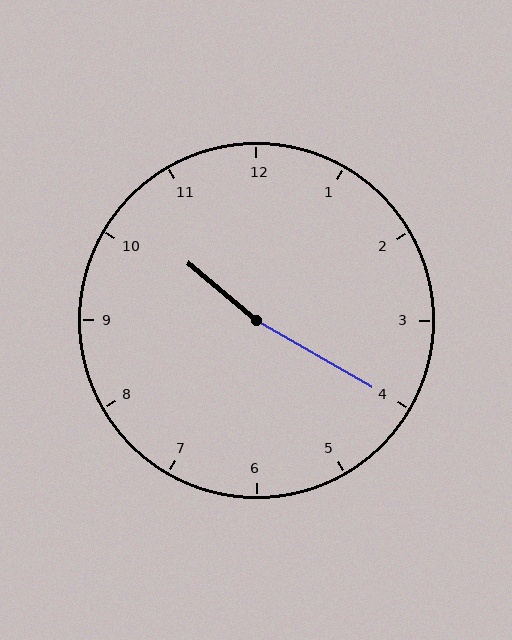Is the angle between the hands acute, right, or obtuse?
It is obtuse.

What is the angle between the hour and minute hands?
Approximately 170 degrees.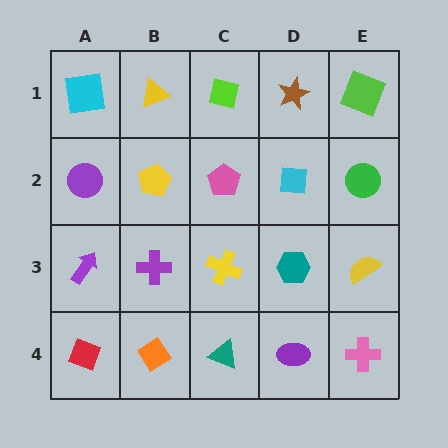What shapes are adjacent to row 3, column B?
A yellow pentagon (row 2, column B), an orange diamond (row 4, column B), a purple arrow (row 3, column A), a yellow cross (row 3, column C).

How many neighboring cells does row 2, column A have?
3.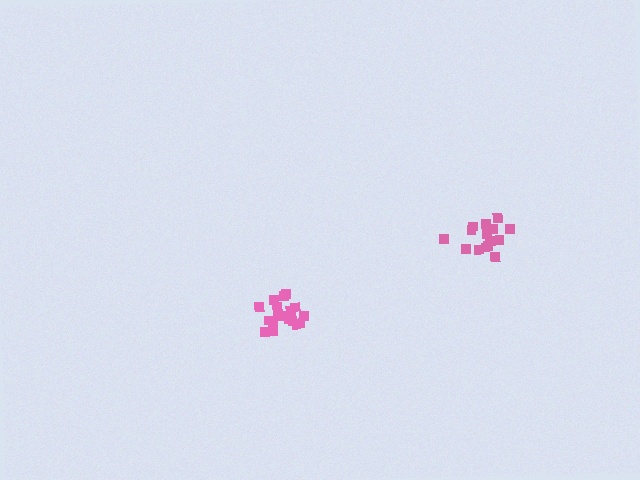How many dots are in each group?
Group 1: 16 dots, Group 2: 19 dots (35 total).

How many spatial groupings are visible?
There are 2 spatial groupings.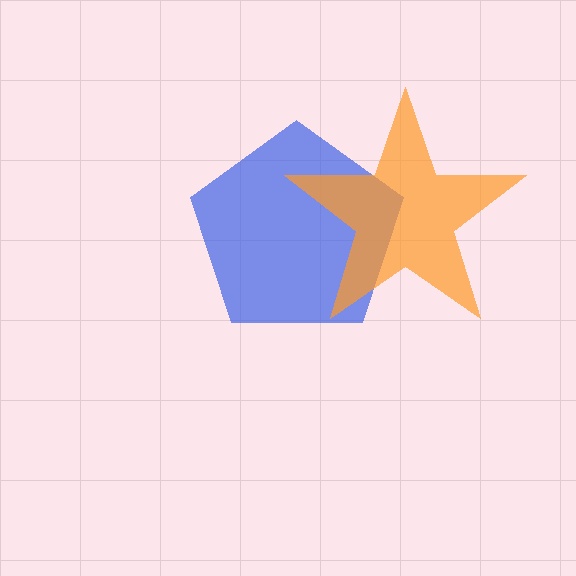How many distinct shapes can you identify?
There are 2 distinct shapes: a blue pentagon, an orange star.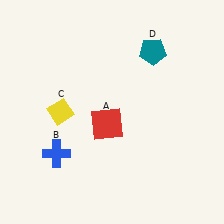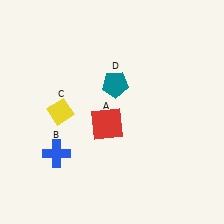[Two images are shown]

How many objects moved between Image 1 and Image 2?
1 object moved between the two images.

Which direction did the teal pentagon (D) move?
The teal pentagon (D) moved left.